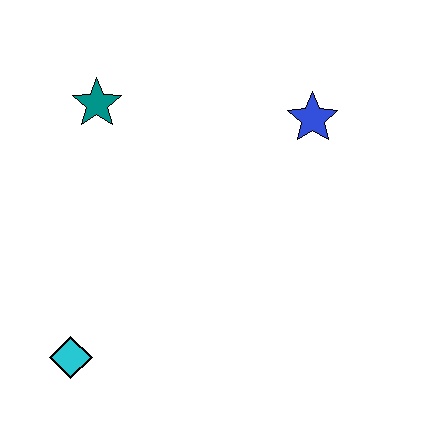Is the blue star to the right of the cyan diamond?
Yes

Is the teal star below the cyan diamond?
No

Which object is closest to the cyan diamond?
The teal star is closest to the cyan diamond.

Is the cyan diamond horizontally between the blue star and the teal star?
No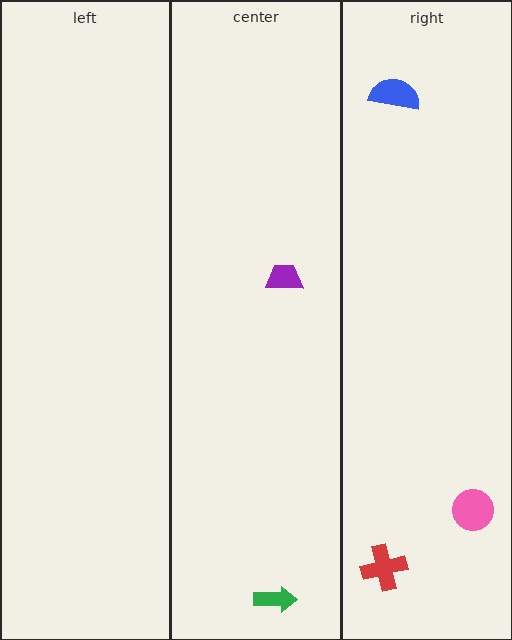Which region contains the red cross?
The right region.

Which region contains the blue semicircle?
The right region.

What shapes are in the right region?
The red cross, the pink circle, the blue semicircle.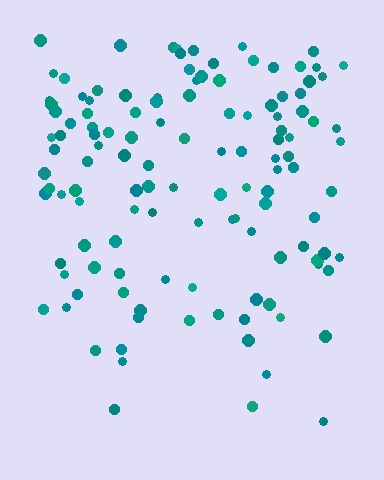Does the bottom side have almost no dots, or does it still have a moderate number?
Still a moderate number, just noticeably fewer than the top.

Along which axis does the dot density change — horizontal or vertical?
Vertical.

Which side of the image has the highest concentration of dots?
The top.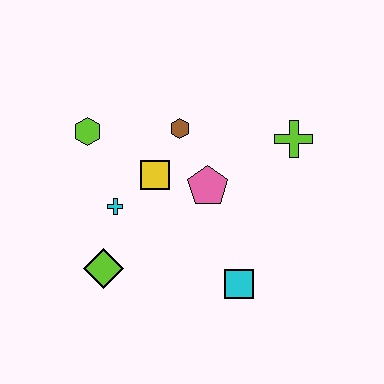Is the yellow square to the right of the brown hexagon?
No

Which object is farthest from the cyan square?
The lime hexagon is farthest from the cyan square.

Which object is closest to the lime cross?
The pink pentagon is closest to the lime cross.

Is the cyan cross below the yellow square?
Yes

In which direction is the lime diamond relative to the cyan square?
The lime diamond is to the left of the cyan square.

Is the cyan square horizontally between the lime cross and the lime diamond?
Yes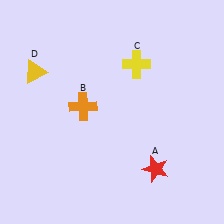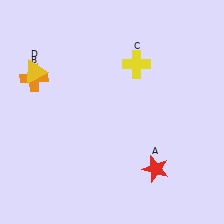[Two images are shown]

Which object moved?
The orange cross (B) moved left.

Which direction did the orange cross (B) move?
The orange cross (B) moved left.